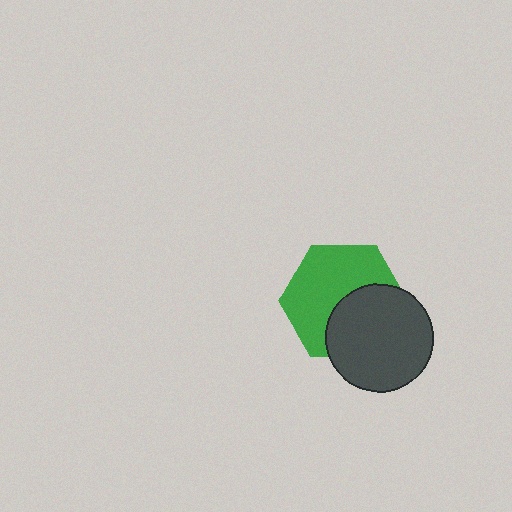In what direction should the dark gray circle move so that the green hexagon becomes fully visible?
The dark gray circle should move toward the lower-right. That is the shortest direction to clear the overlap and leave the green hexagon fully visible.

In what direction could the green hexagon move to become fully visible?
The green hexagon could move toward the upper-left. That would shift it out from behind the dark gray circle entirely.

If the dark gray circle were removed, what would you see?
You would see the complete green hexagon.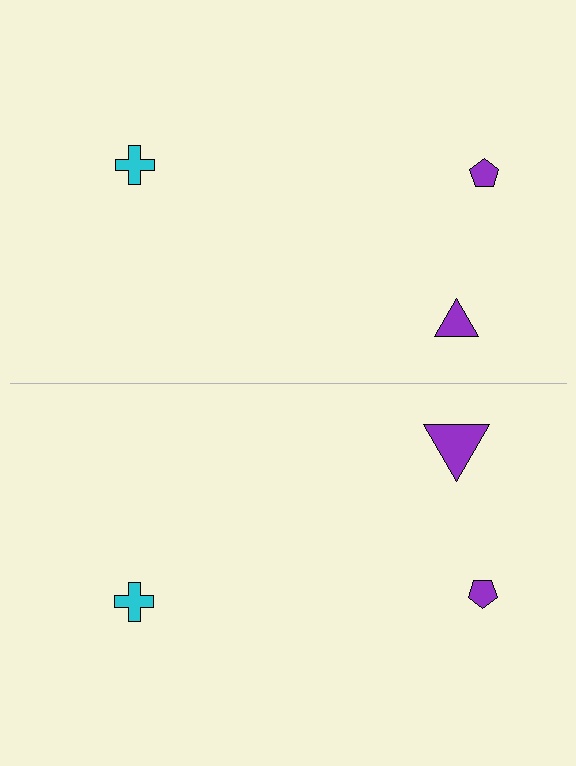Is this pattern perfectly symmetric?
No, the pattern is not perfectly symmetric. The purple triangle on the bottom side has a different size than its mirror counterpart.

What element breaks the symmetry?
The purple triangle on the bottom side has a different size than its mirror counterpart.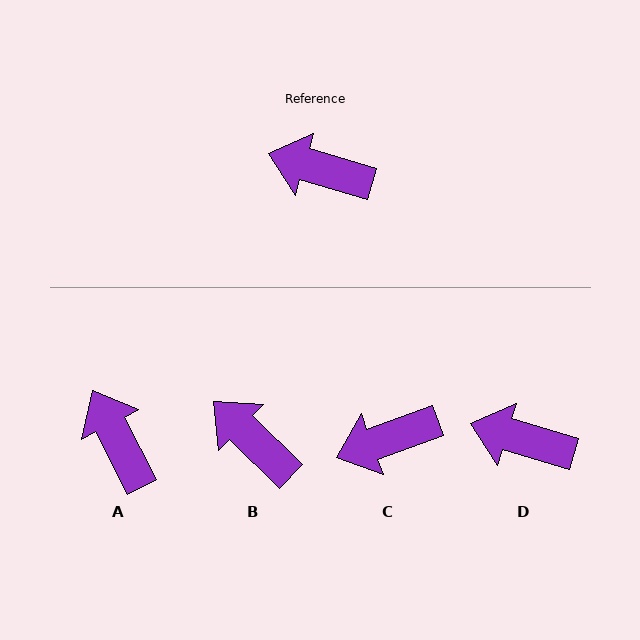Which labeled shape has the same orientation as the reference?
D.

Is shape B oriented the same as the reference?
No, it is off by about 28 degrees.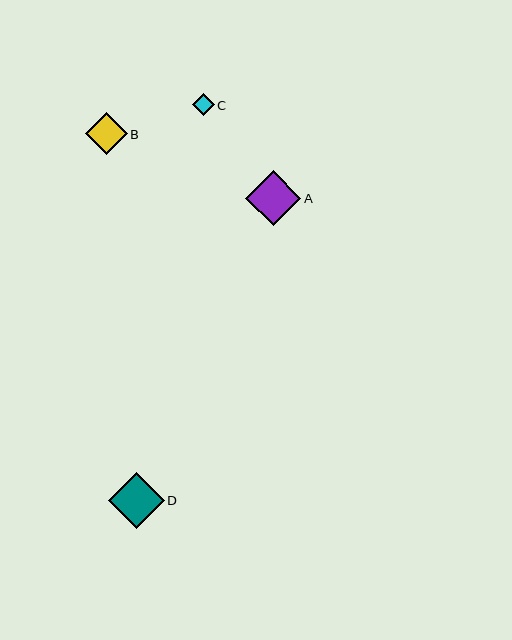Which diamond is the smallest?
Diamond C is the smallest with a size of approximately 22 pixels.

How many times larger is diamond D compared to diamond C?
Diamond D is approximately 2.5 times the size of diamond C.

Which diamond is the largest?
Diamond D is the largest with a size of approximately 56 pixels.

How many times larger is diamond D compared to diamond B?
Diamond D is approximately 1.3 times the size of diamond B.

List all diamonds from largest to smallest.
From largest to smallest: D, A, B, C.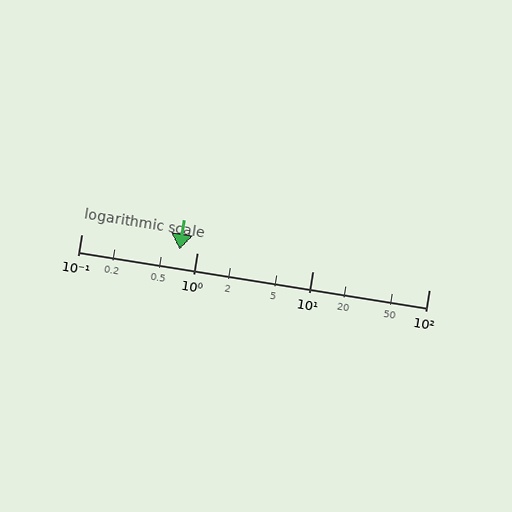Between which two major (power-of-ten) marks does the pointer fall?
The pointer is between 0.1 and 1.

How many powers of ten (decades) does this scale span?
The scale spans 3 decades, from 0.1 to 100.